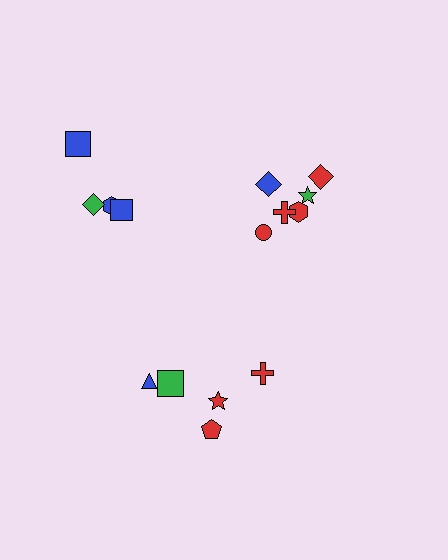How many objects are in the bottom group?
There are 5 objects.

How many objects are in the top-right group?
There are 6 objects.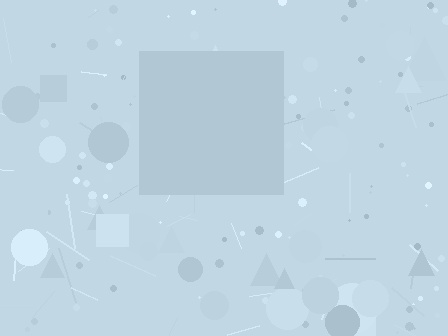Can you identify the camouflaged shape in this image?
The camouflaged shape is a square.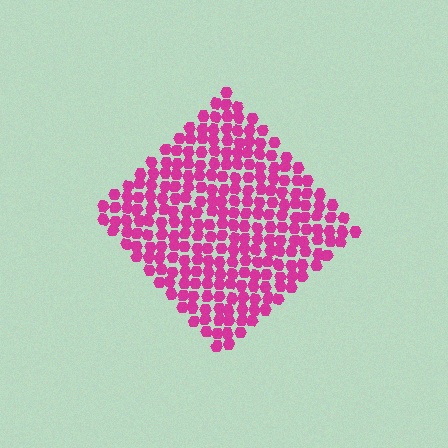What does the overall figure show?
The overall figure shows a diamond.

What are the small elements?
The small elements are hexagons.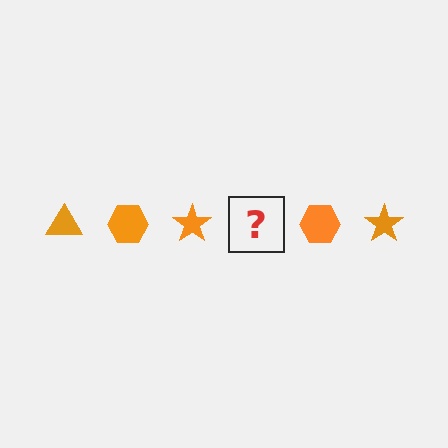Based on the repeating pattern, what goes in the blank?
The blank should be an orange triangle.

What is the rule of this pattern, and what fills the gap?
The rule is that the pattern cycles through triangle, hexagon, star shapes in orange. The gap should be filled with an orange triangle.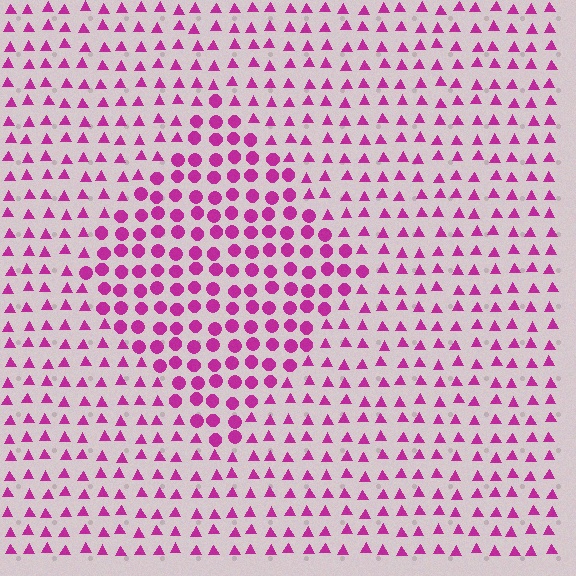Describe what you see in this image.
The image is filled with small magenta elements arranged in a uniform grid. A diamond-shaped region contains circles, while the surrounding area contains triangles. The boundary is defined purely by the change in element shape.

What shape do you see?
I see a diamond.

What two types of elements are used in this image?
The image uses circles inside the diamond region and triangles outside it.